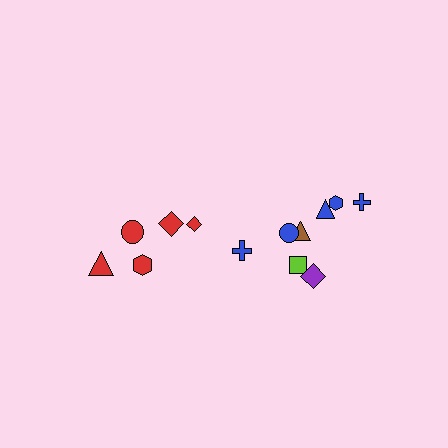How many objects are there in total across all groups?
There are 13 objects.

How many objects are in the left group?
There are 5 objects.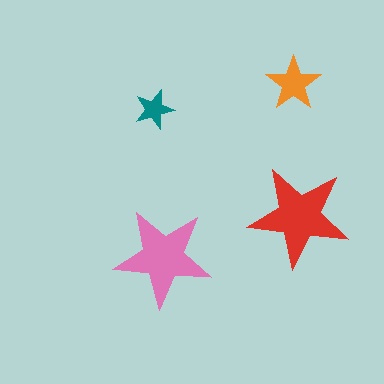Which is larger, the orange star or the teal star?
The orange one.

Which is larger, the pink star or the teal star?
The pink one.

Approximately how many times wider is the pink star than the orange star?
About 2 times wider.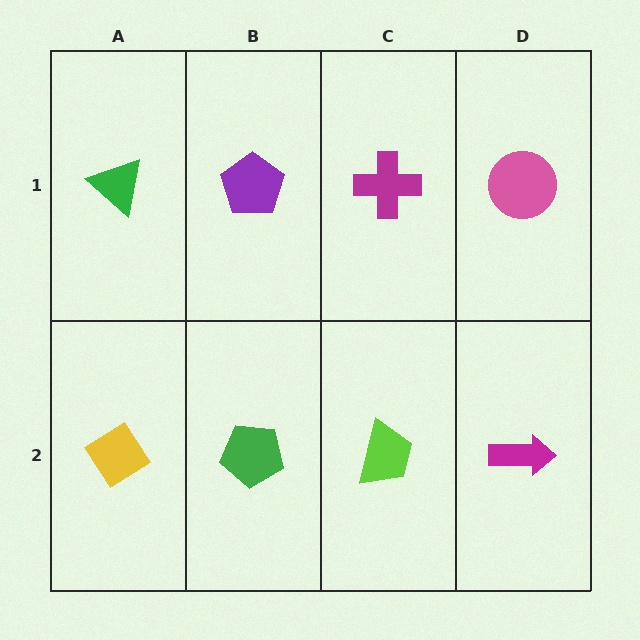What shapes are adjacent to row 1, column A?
A yellow diamond (row 2, column A), a purple pentagon (row 1, column B).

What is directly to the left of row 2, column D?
A lime trapezoid.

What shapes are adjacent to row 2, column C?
A magenta cross (row 1, column C), a green pentagon (row 2, column B), a magenta arrow (row 2, column D).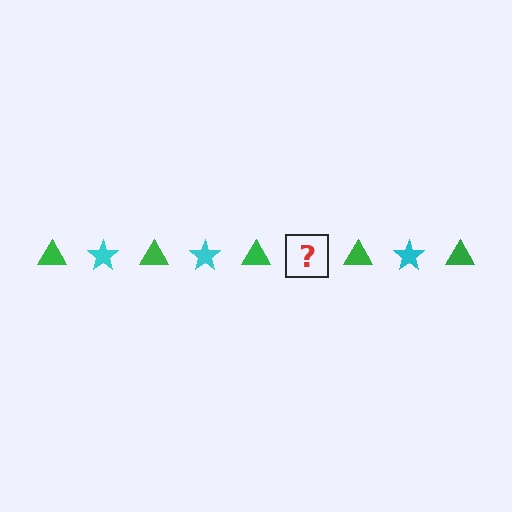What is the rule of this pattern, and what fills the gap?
The rule is that the pattern alternates between green triangle and cyan star. The gap should be filled with a cyan star.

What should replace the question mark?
The question mark should be replaced with a cyan star.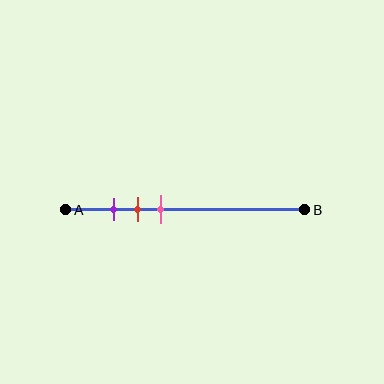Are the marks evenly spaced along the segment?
Yes, the marks are approximately evenly spaced.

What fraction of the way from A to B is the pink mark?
The pink mark is approximately 40% (0.4) of the way from A to B.